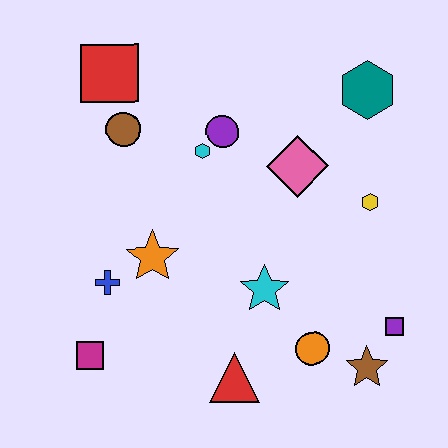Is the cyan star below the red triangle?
No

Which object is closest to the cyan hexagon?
The purple circle is closest to the cyan hexagon.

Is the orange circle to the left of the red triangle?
No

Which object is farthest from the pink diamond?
The magenta square is farthest from the pink diamond.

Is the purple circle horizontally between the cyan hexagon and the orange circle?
Yes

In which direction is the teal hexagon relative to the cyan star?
The teal hexagon is above the cyan star.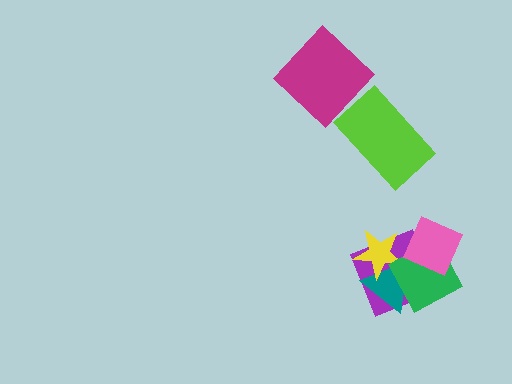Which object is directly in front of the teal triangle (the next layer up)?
The yellow star is directly in front of the teal triangle.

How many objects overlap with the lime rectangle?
0 objects overlap with the lime rectangle.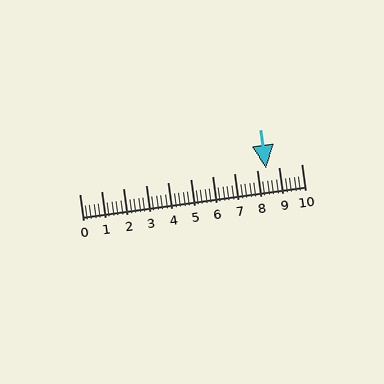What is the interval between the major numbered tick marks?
The major tick marks are spaced 1 units apart.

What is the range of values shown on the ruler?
The ruler shows values from 0 to 10.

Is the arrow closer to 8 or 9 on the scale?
The arrow is closer to 8.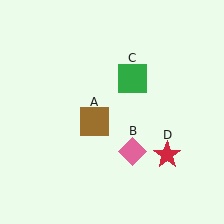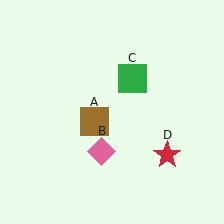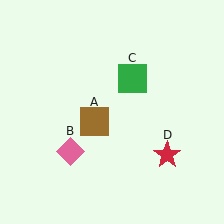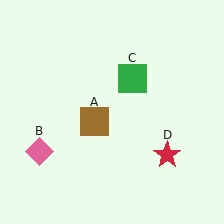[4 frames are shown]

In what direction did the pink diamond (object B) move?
The pink diamond (object B) moved left.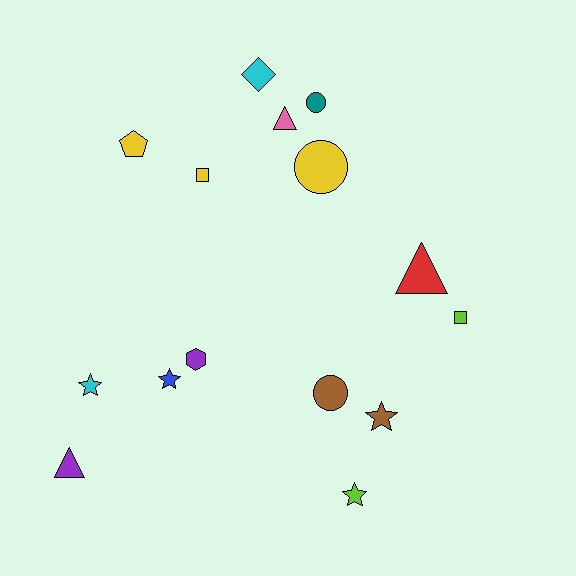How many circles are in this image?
There are 3 circles.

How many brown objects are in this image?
There are 2 brown objects.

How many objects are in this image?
There are 15 objects.